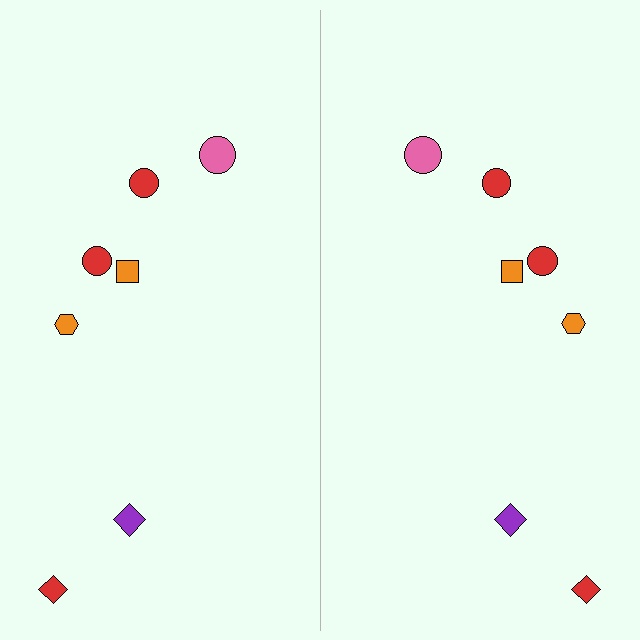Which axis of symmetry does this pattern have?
The pattern has a vertical axis of symmetry running through the center of the image.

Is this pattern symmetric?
Yes, this pattern has bilateral (reflection) symmetry.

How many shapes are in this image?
There are 14 shapes in this image.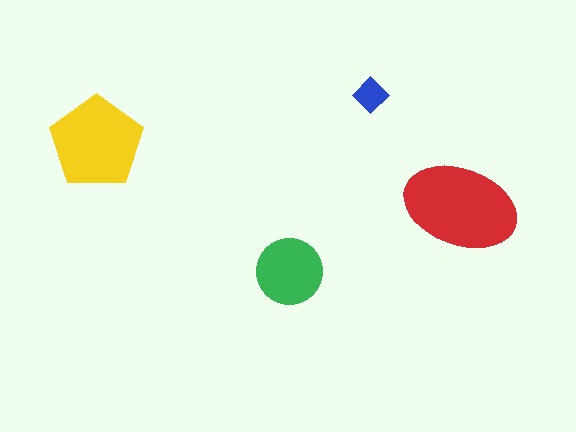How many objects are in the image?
There are 4 objects in the image.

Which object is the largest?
The red ellipse.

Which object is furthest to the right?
The red ellipse is rightmost.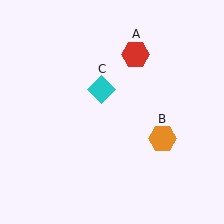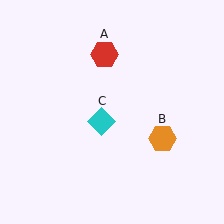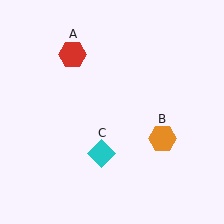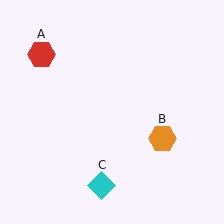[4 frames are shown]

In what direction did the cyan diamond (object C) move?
The cyan diamond (object C) moved down.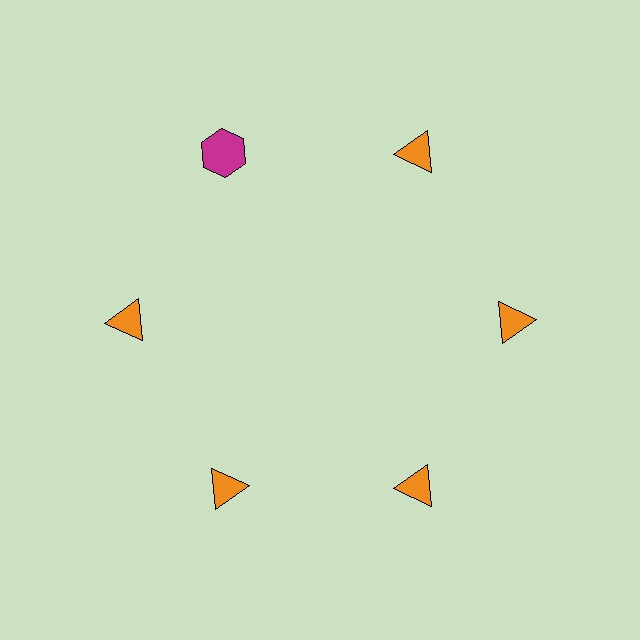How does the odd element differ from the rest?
It differs in both color (magenta instead of orange) and shape (hexagon instead of triangle).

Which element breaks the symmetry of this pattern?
The magenta hexagon at roughly the 11 o'clock position breaks the symmetry. All other shapes are orange triangles.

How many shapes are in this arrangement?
There are 6 shapes arranged in a ring pattern.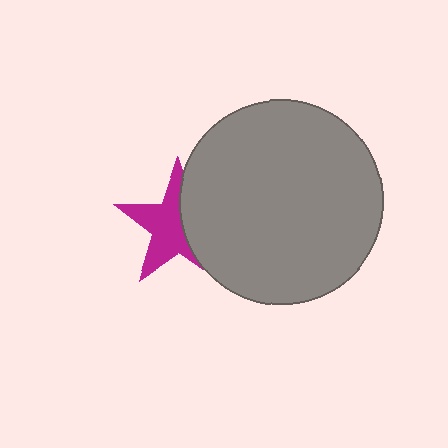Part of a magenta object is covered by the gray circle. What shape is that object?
It is a star.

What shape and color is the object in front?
The object in front is a gray circle.